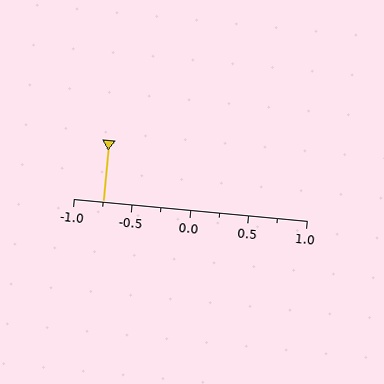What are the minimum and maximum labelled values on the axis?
The axis runs from -1.0 to 1.0.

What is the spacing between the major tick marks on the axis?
The major ticks are spaced 0.5 apart.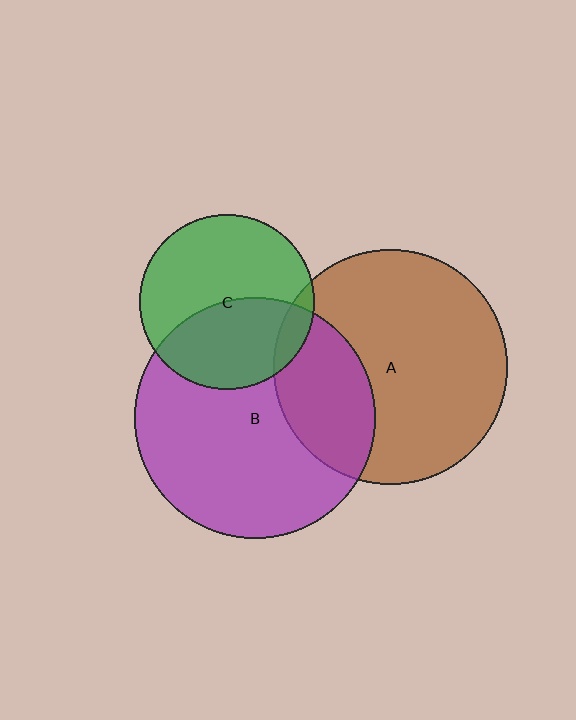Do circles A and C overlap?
Yes.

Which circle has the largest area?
Circle B (purple).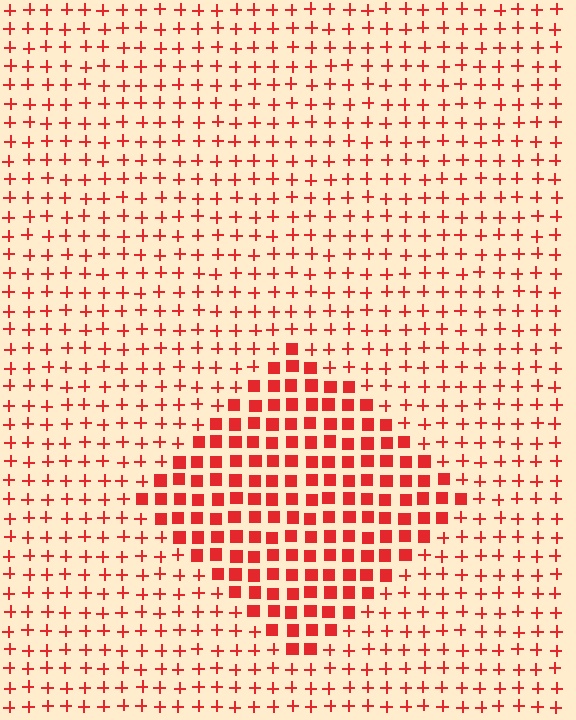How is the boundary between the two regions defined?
The boundary is defined by a change in element shape: squares inside vs. plus signs outside. All elements share the same color and spacing.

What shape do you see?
I see a diamond.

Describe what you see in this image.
The image is filled with small red elements arranged in a uniform grid. A diamond-shaped region contains squares, while the surrounding area contains plus signs. The boundary is defined purely by the change in element shape.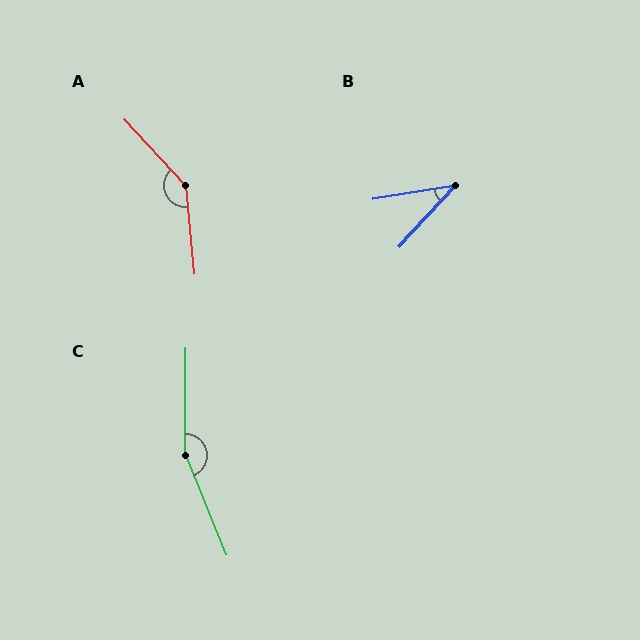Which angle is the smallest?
B, at approximately 38 degrees.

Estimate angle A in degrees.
Approximately 143 degrees.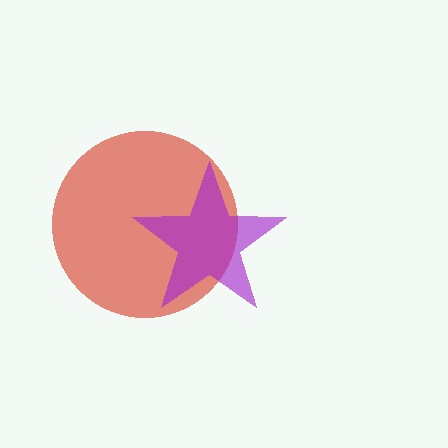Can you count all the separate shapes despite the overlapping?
Yes, there are 2 separate shapes.